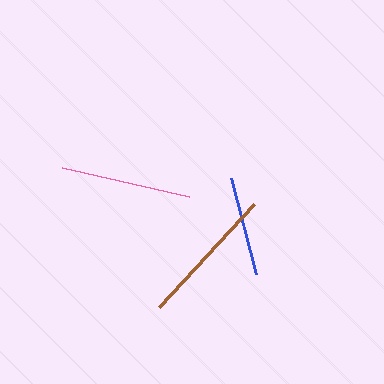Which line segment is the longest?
The brown line is the longest at approximately 140 pixels.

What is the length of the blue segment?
The blue segment is approximately 99 pixels long.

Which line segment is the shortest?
The blue line is the shortest at approximately 99 pixels.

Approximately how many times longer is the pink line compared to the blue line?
The pink line is approximately 1.3 times the length of the blue line.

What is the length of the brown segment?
The brown segment is approximately 140 pixels long.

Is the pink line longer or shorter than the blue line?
The pink line is longer than the blue line.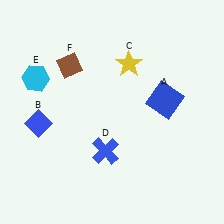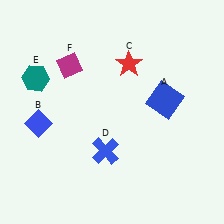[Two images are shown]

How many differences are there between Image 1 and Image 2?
There are 3 differences between the two images.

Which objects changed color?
C changed from yellow to red. E changed from cyan to teal. F changed from brown to magenta.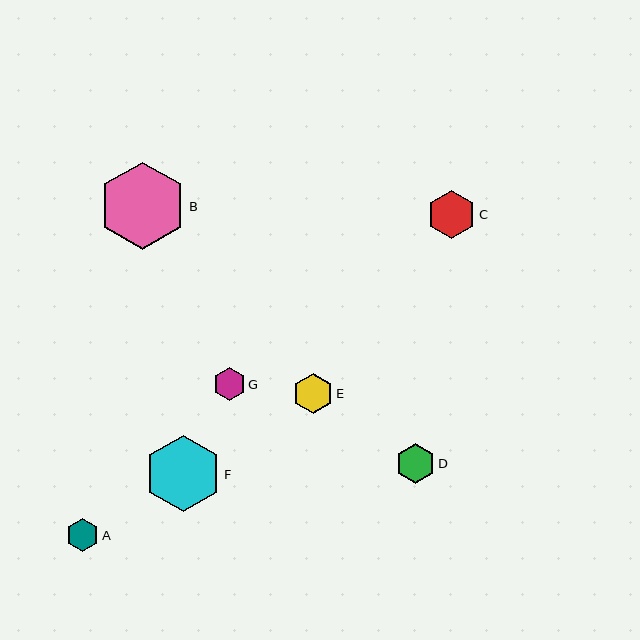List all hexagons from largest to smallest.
From largest to smallest: B, F, C, E, D, G, A.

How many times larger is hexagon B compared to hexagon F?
Hexagon B is approximately 1.1 times the size of hexagon F.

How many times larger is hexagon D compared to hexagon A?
Hexagon D is approximately 1.2 times the size of hexagon A.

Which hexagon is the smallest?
Hexagon A is the smallest with a size of approximately 32 pixels.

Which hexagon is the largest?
Hexagon B is the largest with a size of approximately 87 pixels.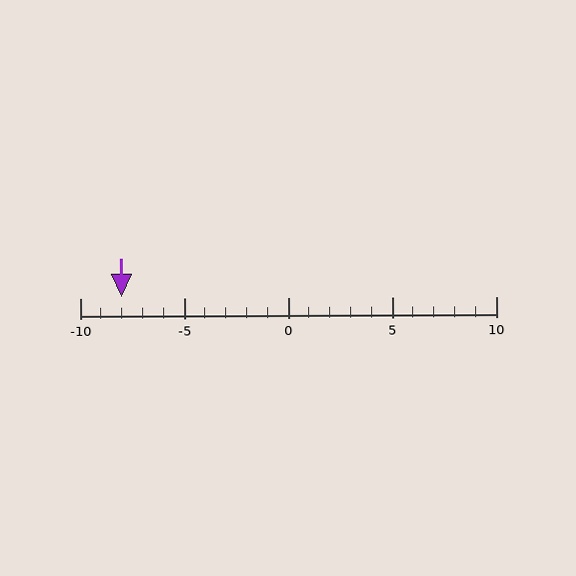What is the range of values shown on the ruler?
The ruler shows values from -10 to 10.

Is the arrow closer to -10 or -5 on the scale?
The arrow is closer to -10.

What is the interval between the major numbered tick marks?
The major tick marks are spaced 5 units apart.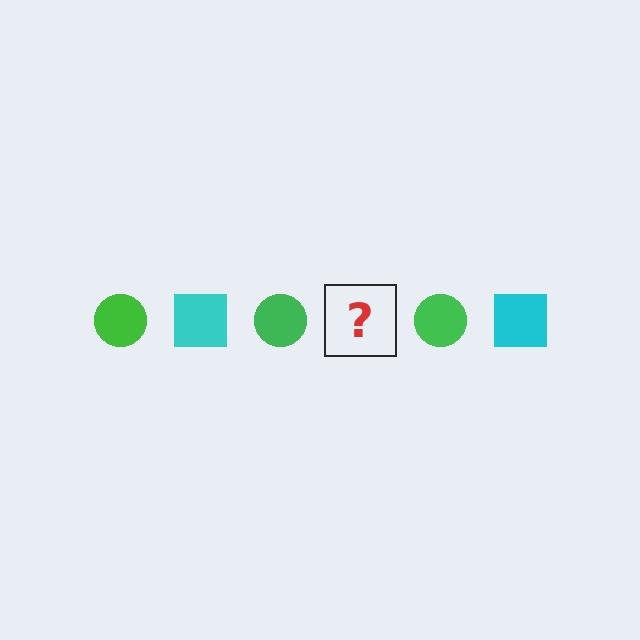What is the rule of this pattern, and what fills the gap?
The rule is that the pattern alternates between green circle and cyan square. The gap should be filled with a cyan square.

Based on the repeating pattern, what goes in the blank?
The blank should be a cyan square.